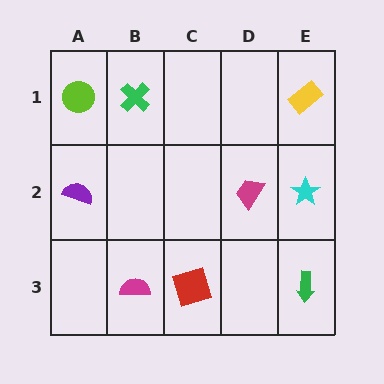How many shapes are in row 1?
3 shapes.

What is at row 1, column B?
A green cross.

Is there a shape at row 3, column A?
No, that cell is empty.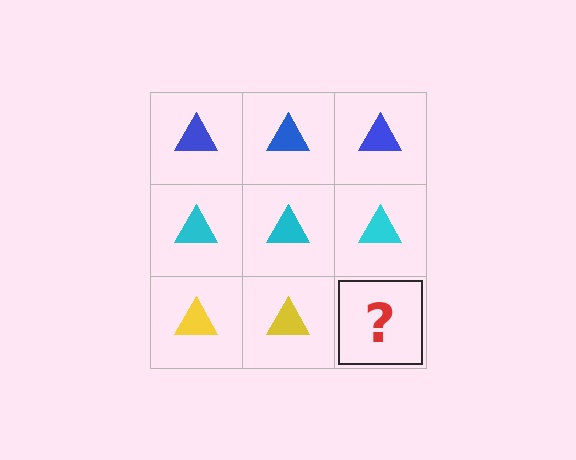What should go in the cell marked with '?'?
The missing cell should contain a yellow triangle.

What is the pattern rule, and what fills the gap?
The rule is that each row has a consistent color. The gap should be filled with a yellow triangle.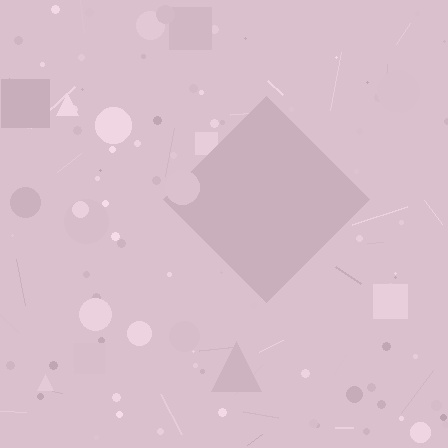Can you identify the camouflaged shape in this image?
The camouflaged shape is a diamond.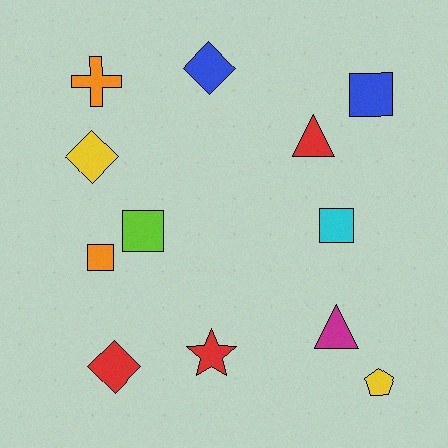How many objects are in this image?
There are 12 objects.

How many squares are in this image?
There are 4 squares.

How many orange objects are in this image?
There are 2 orange objects.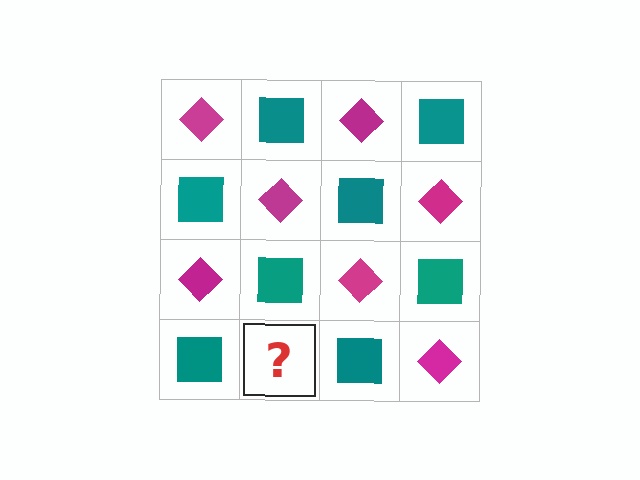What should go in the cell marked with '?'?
The missing cell should contain a magenta diamond.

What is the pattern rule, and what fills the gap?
The rule is that it alternates magenta diamond and teal square in a checkerboard pattern. The gap should be filled with a magenta diamond.